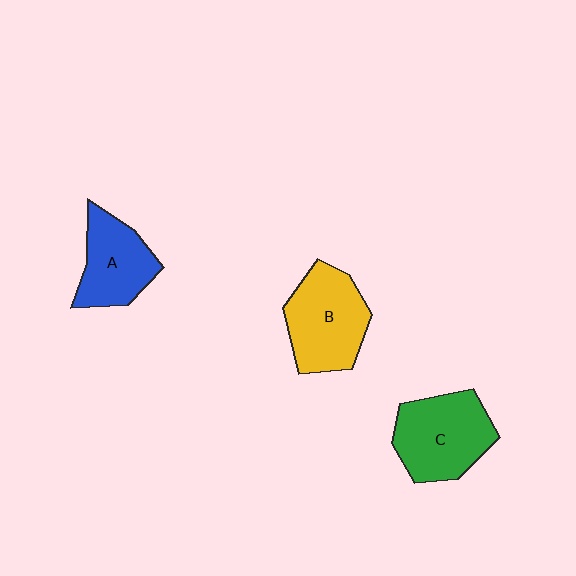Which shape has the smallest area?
Shape A (blue).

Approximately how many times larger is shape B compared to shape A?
Approximately 1.2 times.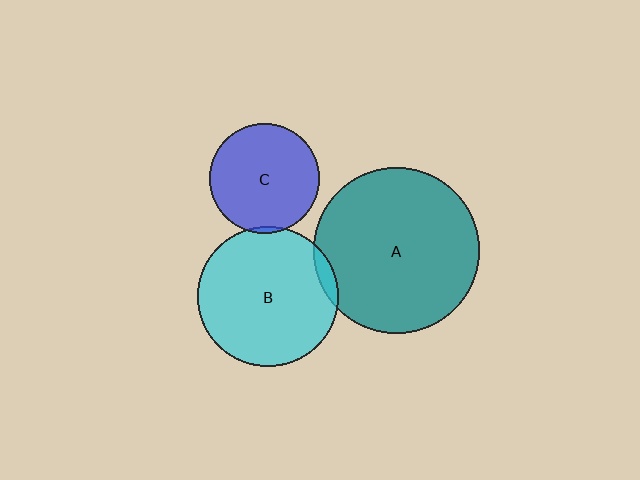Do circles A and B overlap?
Yes.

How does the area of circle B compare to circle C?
Approximately 1.6 times.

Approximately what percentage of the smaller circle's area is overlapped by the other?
Approximately 5%.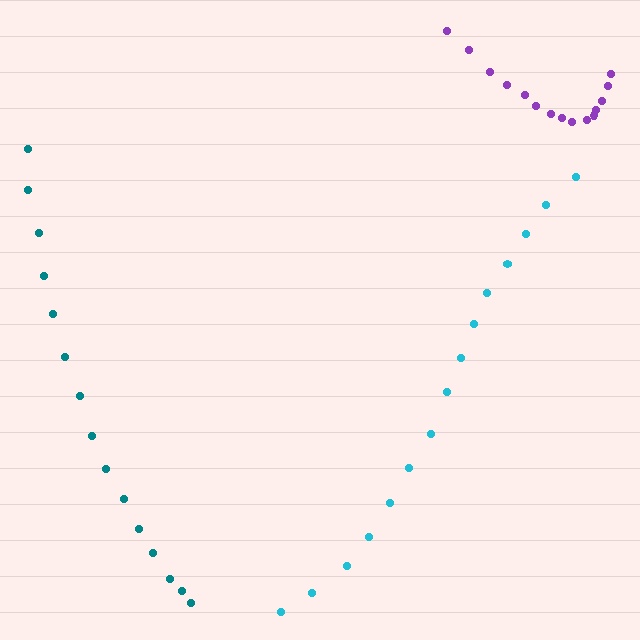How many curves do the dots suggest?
There are 3 distinct paths.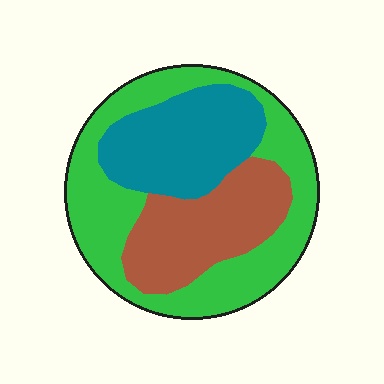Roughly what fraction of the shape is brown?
Brown covers around 25% of the shape.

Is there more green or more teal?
Green.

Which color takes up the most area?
Green, at roughly 45%.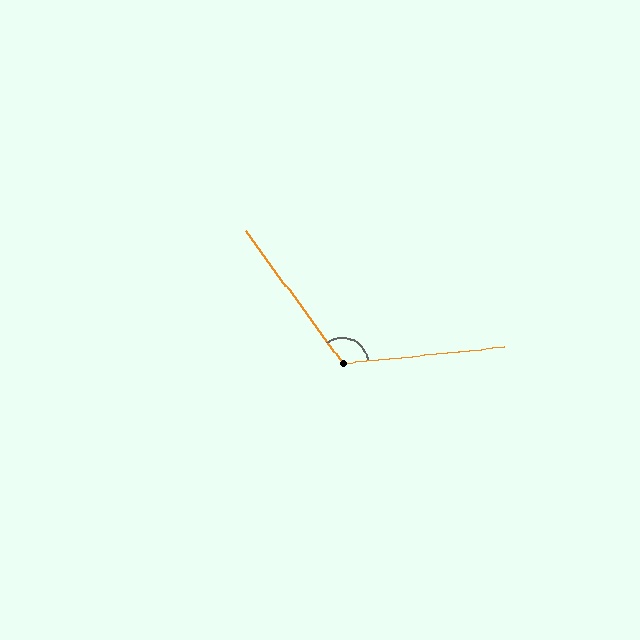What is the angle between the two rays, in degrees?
Approximately 121 degrees.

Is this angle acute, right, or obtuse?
It is obtuse.